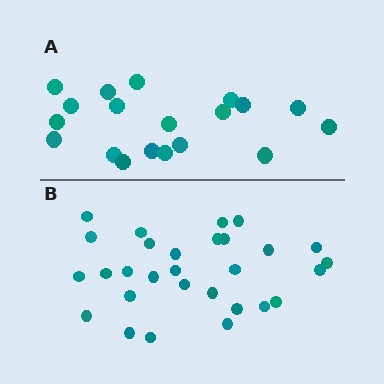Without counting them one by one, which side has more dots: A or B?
Region B (the bottom region) has more dots.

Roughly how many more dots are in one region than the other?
Region B has roughly 10 or so more dots than region A.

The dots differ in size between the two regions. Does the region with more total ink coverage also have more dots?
No. Region A has more total ink coverage because its dots are larger, but region B actually contains more individual dots. Total area can be misleading — the number of items is what matters here.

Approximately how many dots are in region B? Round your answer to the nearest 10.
About 30 dots. (The exact count is 29, which rounds to 30.)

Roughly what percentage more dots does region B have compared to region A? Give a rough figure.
About 55% more.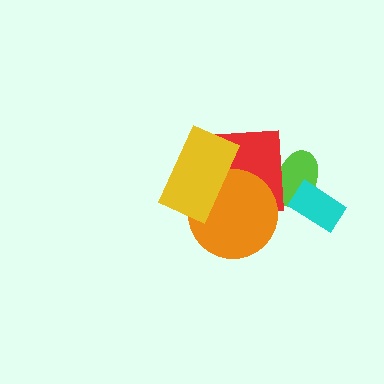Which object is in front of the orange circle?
The yellow rectangle is in front of the orange circle.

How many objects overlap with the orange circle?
2 objects overlap with the orange circle.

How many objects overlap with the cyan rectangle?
1 object overlaps with the cyan rectangle.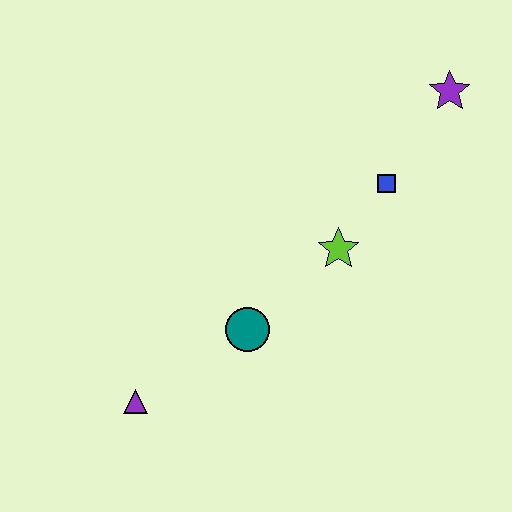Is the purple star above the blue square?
Yes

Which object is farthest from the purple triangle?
The purple star is farthest from the purple triangle.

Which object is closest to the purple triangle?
The teal circle is closest to the purple triangle.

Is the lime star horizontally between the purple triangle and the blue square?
Yes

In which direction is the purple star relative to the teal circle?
The purple star is above the teal circle.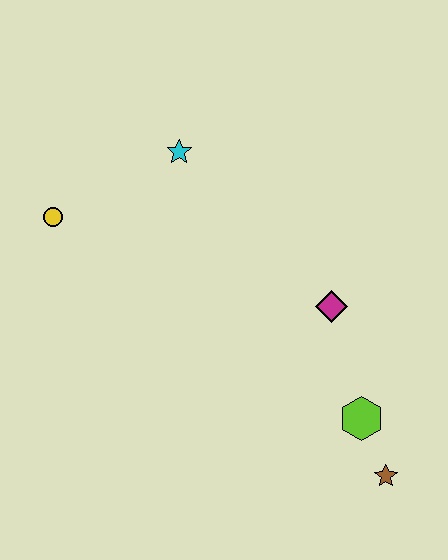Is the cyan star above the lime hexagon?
Yes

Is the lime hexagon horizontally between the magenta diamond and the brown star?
Yes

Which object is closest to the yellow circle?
The cyan star is closest to the yellow circle.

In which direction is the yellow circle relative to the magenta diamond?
The yellow circle is to the left of the magenta diamond.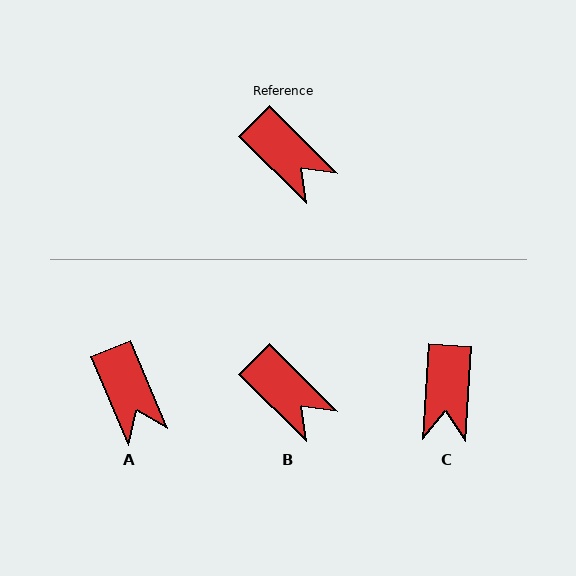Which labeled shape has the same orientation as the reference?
B.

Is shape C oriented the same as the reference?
No, it is off by about 49 degrees.